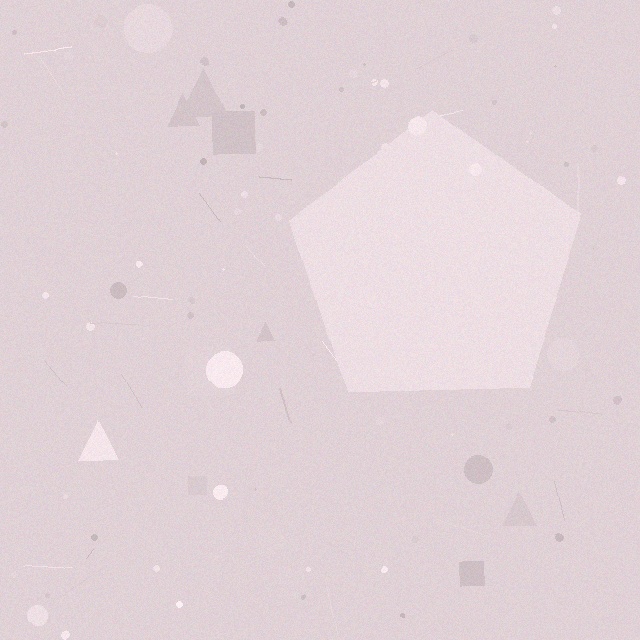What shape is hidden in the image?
A pentagon is hidden in the image.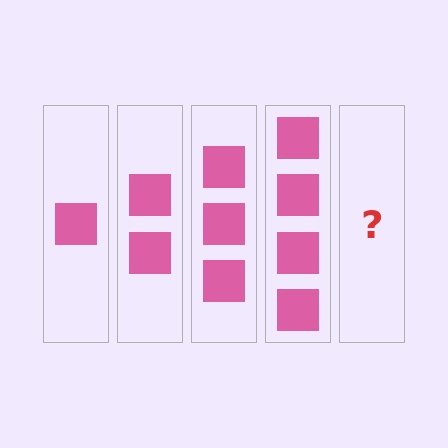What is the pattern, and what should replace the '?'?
The pattern is that each step adds one more square. The '?' should be 5 squares.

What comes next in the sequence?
The next element should be 5 squares.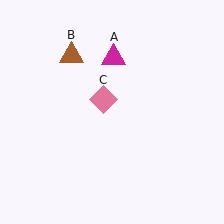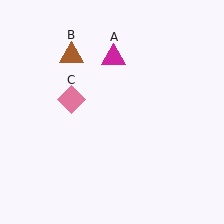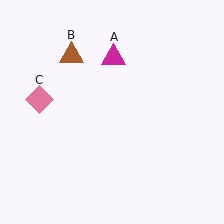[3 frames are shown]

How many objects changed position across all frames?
1 object changed position: pink diamond (object C).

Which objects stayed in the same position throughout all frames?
Magenta triangle (object A) and brown triangle (object B) remained stationary.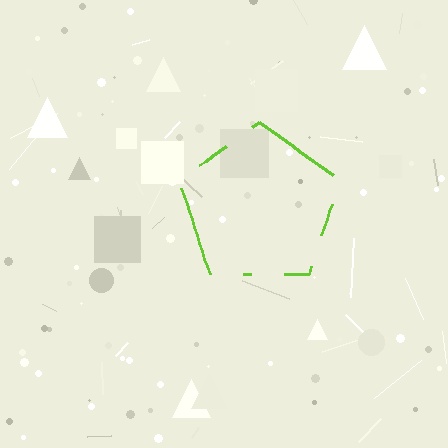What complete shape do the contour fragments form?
The contour fragments form a pentagon.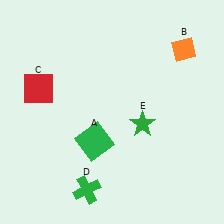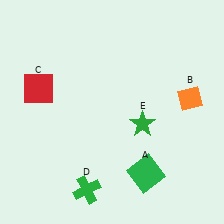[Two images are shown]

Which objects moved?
The objects that moved are: the green square (A), the orange diamond (B).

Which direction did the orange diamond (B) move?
The orange diamond (B) moved down.